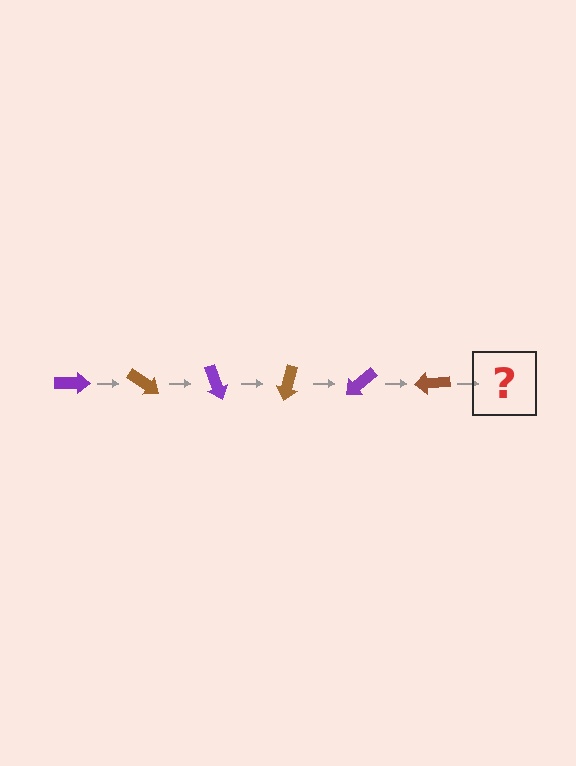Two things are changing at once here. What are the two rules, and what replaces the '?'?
The two rules are that it rotates 35 degrees each step and the color cycles through purple and brown. The '?' should be a purple arrow, rotated 210 degrees from the start.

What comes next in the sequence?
The next element should be a purple arrow, rotated 210 degrees from the start.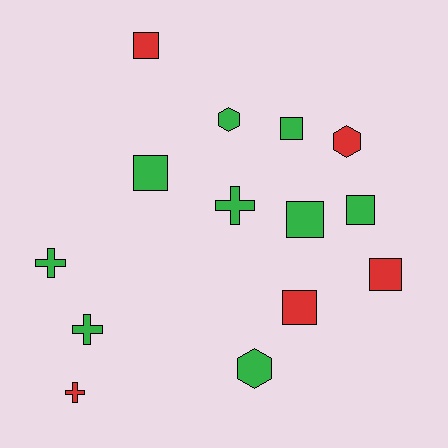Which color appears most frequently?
Green, with 9 objects.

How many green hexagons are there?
There are 2 green hexagons.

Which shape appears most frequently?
Square, with 7 objects.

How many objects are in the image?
There are 14 objects.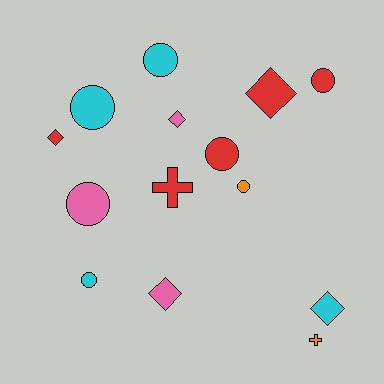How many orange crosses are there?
There is 1 orange cross.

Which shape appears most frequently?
Circle, with 7 objects.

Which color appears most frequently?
Red, with 5 objects.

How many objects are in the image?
There are 14 objects.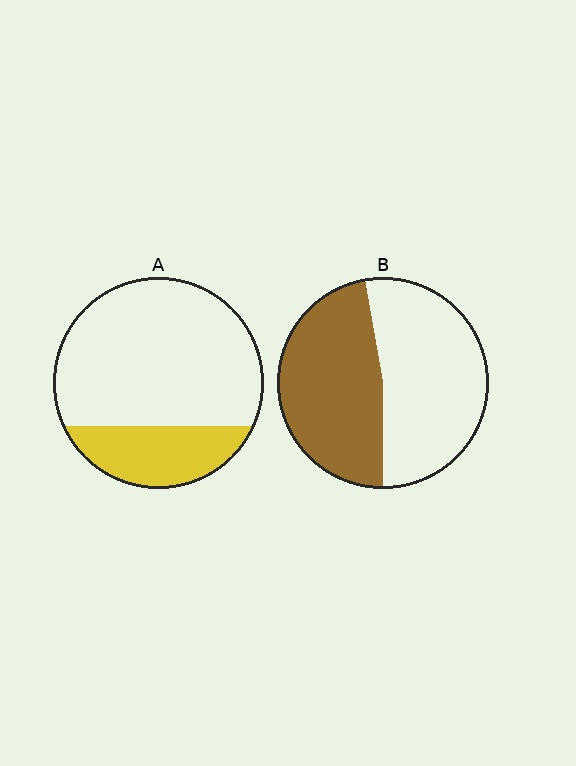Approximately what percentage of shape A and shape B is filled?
A is approximately 25% and B is approximately 45%.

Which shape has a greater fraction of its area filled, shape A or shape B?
Shape B.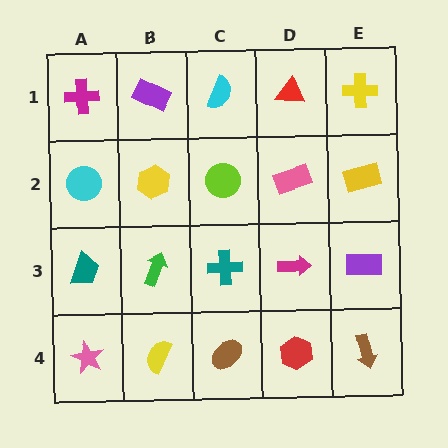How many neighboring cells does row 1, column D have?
3.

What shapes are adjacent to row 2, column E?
A yellow cross (row 1, column E), a purple rectangle (row 3, column E), a pink rectangle (row 2, column D).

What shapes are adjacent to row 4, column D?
A magenta arrow (row 3, column D), a brown ellipse (row 4, column C), a brown arrow (row 4, column E).